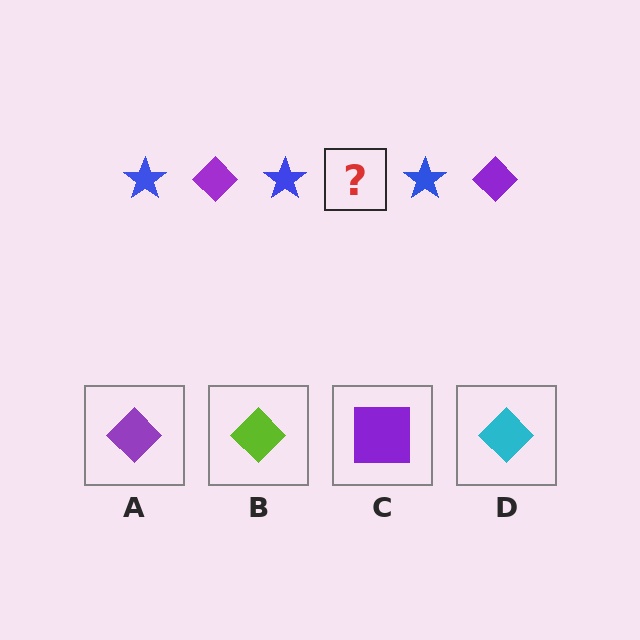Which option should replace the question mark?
Option A.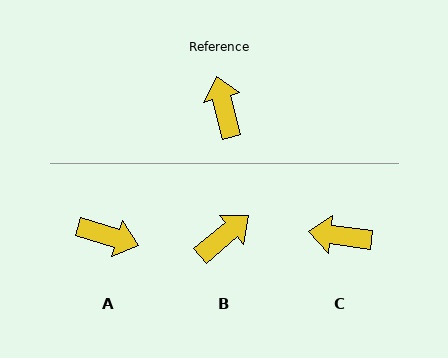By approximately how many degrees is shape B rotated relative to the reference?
Approximately 64 degrees clockwise.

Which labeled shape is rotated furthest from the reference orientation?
A, about 122 degrees away.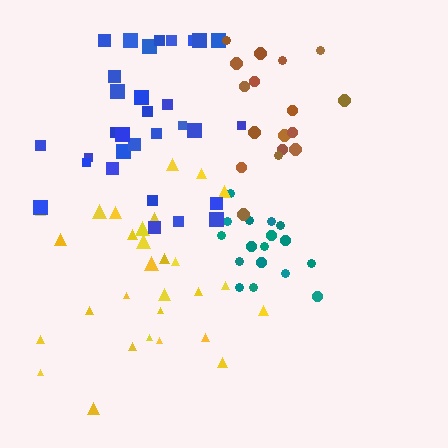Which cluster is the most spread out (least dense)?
Brown.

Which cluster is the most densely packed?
Teal.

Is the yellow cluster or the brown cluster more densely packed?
Yellow.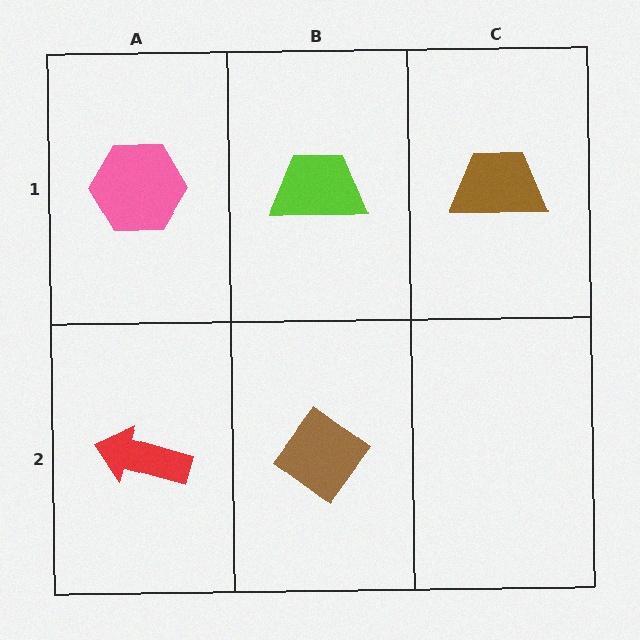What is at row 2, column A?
A red arrow.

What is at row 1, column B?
A lime trapezoid.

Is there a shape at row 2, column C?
No, that cell is empty.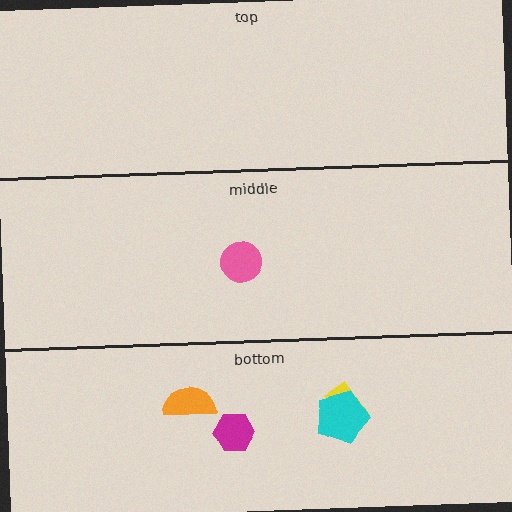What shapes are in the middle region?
The pink circle.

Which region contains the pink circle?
The middle region.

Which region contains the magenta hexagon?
The bottom region.